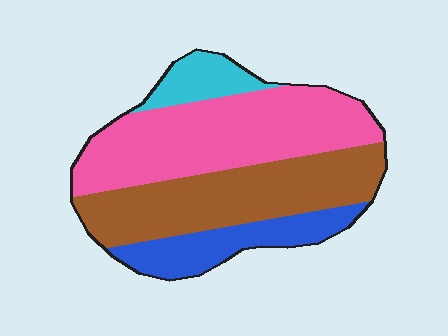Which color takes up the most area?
Pink, at roughly 40%.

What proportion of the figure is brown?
Brown covers around 35% of the figure.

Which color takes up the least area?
Cyan, at roughly 10%.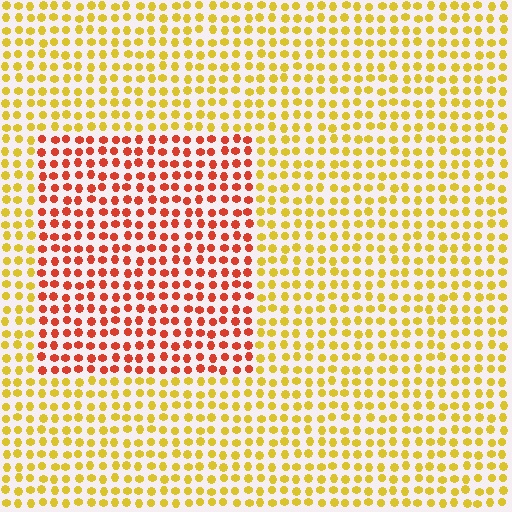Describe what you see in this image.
The image is filled with small yellow elements in a uniform arrangement. A rectangle-shaped region is visible where the elements are tinted to a slightly different hue, forming a subtle color boundary.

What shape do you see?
I see a rectangle.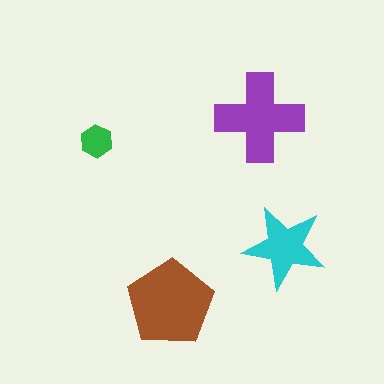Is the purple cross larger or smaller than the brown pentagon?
Smaller.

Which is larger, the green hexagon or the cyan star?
The cyan star.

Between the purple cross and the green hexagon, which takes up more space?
The purple cross.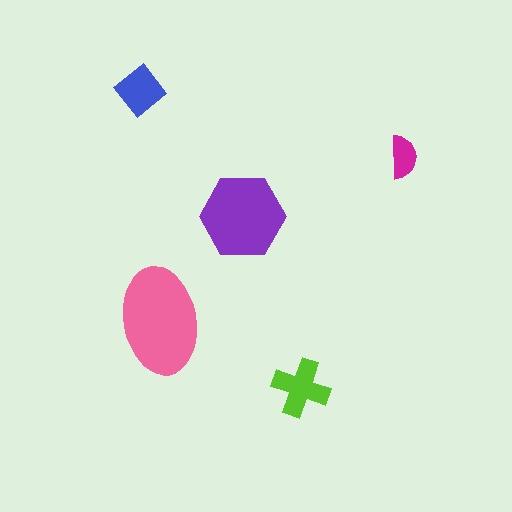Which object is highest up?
The blue diamond is topmost.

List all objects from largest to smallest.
The pink ellipse, the purple hexagon, the lime cross, the blue diamond, the magenta semicircle.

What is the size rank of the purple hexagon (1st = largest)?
2nd.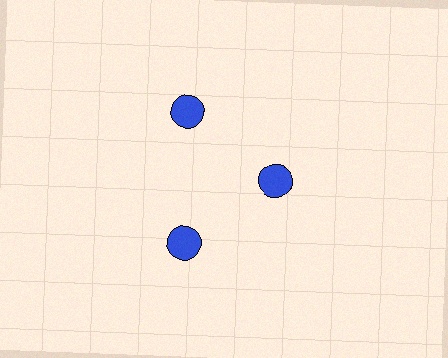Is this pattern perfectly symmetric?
No. The 3 blue circles are arranged in a ring, but one element near the 3 o'clock position is pulled inward toward the center, breaking the 3-fold rotational symmetry.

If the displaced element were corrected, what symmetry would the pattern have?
It would have 3-fold rotational symmetry — the pattern would map onto itself every 120 degrees.